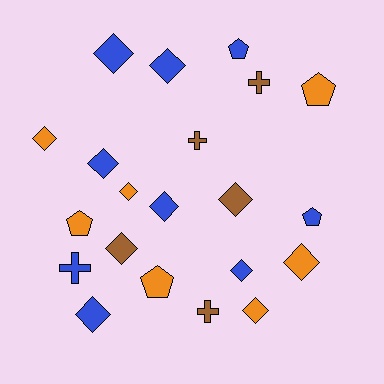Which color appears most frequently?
Blue, with 9 objects.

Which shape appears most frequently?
Diamond, with 12 objects.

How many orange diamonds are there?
There are 4 orange diamonds.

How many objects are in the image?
There are 21 objects.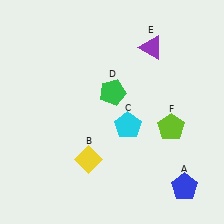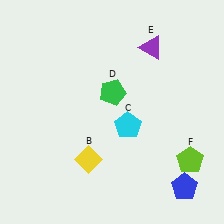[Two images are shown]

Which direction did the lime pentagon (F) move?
The lime pentagon (F) moved down.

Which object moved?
The lime pentagon (F) moved down.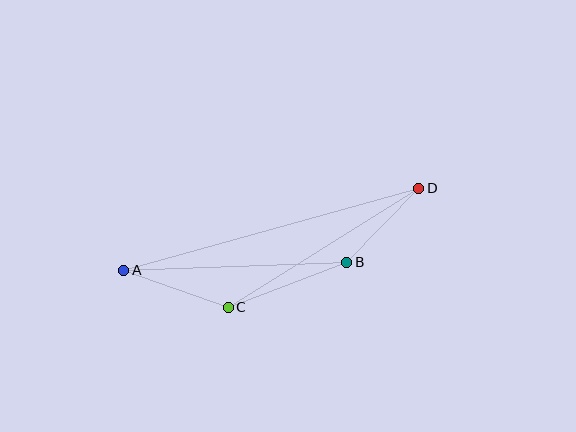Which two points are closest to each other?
Points B and D are closest to each other.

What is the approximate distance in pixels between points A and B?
The distance between A and B is approximately 223 pixels.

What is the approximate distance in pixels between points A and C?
The distance between A and C is approximately 111 pixels.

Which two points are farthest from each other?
Points A and D are farthest from each other.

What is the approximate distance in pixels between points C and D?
The distance between C and D is approximately 224 pixels.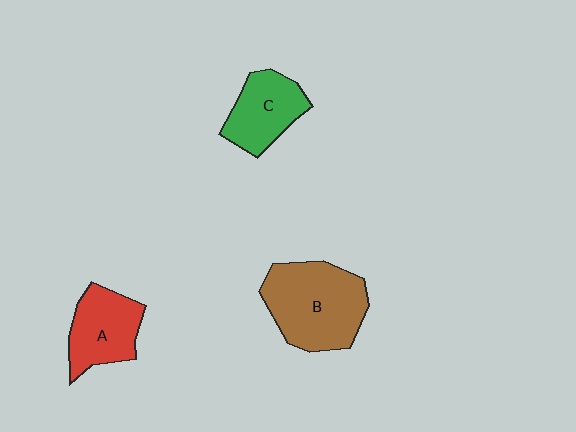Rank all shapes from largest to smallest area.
From largest to smallest: B (brown), A (red), C (green).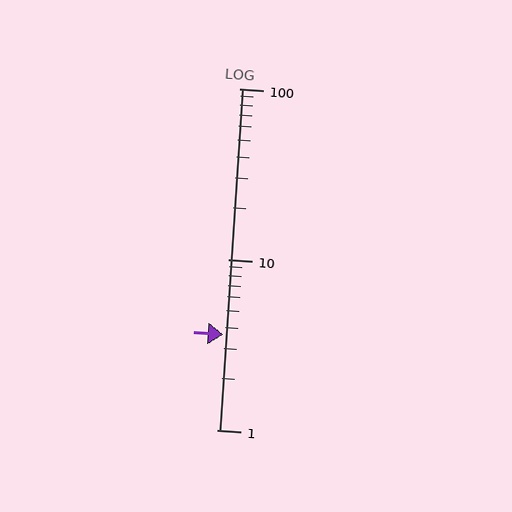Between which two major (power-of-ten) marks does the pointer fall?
The pointer is between 1 and 10.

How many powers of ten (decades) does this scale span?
The scale spans 2 decades, from 1 to 100.